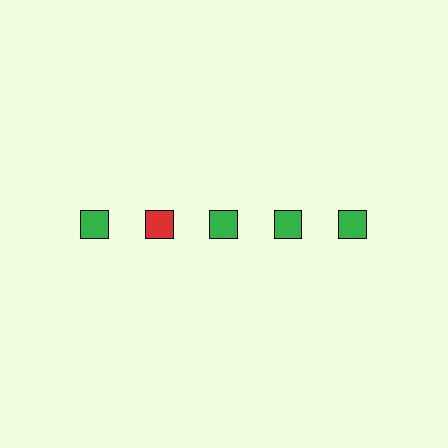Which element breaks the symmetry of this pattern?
The red square in the top row, second from left column breaks the symmetry. All other shapes are green squares.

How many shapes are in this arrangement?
There are 5 shapes arranged in a grid pattern.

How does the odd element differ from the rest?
It has a different color: red instead of green.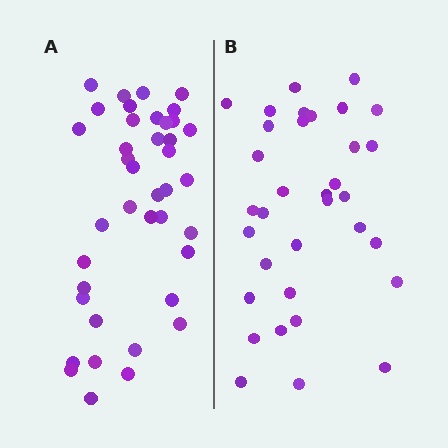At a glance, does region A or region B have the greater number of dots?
Region A (the left region) has more dots.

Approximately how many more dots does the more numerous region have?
Region A has about 6 more dots than region B.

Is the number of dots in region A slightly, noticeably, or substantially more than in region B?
Region A has only slightly more — the two regions are fairly close. The ratio is roughly 1.2 to 1.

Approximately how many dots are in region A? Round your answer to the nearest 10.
About 40 dots.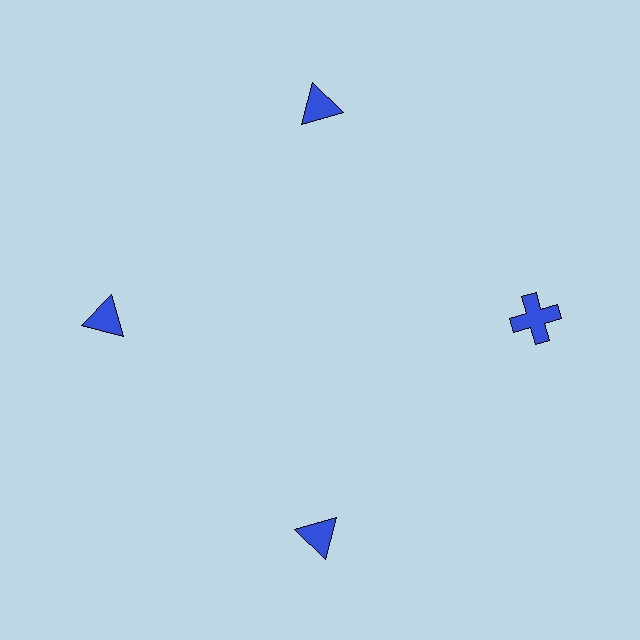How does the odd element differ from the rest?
It has a different shape: cross instead of triangle.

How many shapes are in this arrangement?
There are 4 shapes arranged in a ring pattern.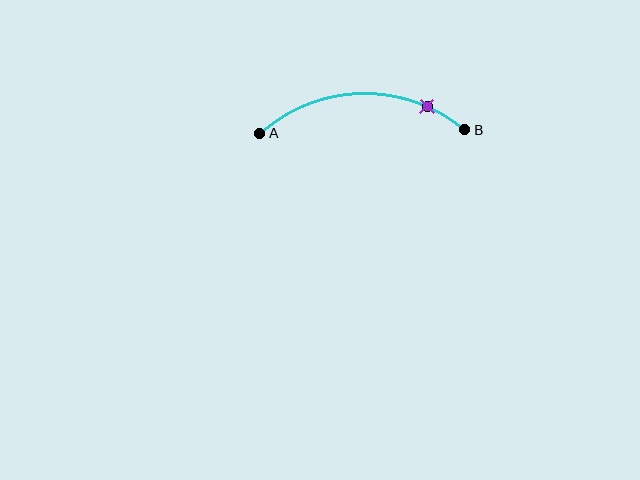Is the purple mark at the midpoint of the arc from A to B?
No. The purple mark lies on the arc but is closer to endpoint B. The arc midpoint would be at the point on the curve equidistant along the arc from both A and B.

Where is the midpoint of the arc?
The arc midpoint is the point on the curve farthest from the straight line joining A and B. It sits above that line.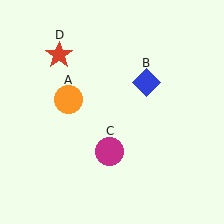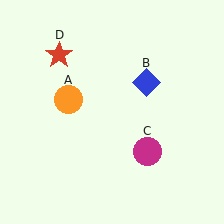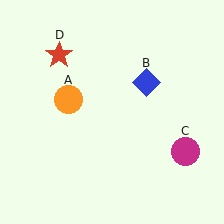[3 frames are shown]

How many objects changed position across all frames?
1 object changed position: magenta circle (object C).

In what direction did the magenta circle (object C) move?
The magenta circle (object C) moved right.